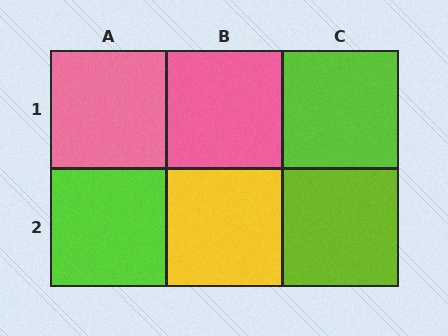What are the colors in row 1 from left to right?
Pink, pink, lime.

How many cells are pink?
2 cells are pink.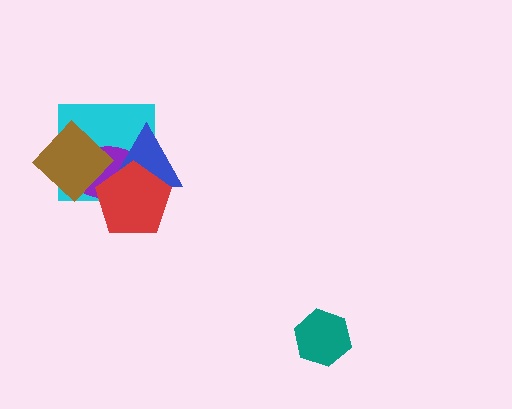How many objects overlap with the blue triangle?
3 objects overlap with the blue triangle.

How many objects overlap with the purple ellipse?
4 objects overlap with the purple ellipse.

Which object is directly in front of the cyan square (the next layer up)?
The purple ellipse is directly in front of the cyan square.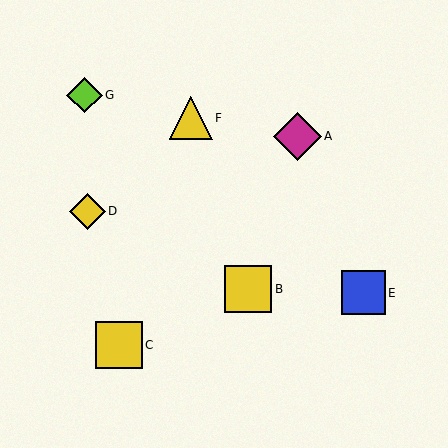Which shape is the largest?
The magenta diamond (labeled A) is the largest.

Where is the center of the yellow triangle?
The center of the yellow triangle is at (191, 118).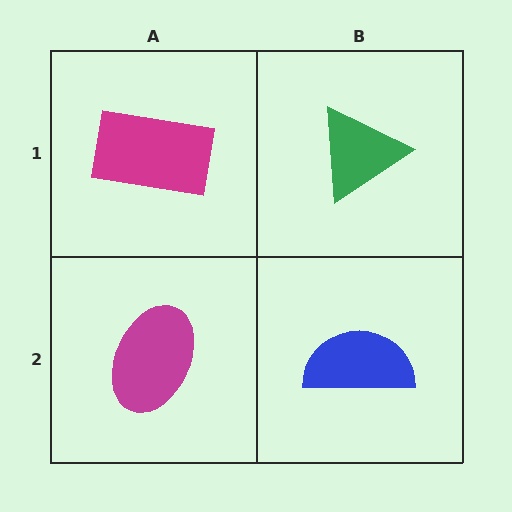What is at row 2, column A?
A magenta ellipse.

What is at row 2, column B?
A blue semicircle.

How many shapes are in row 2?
2 shapes.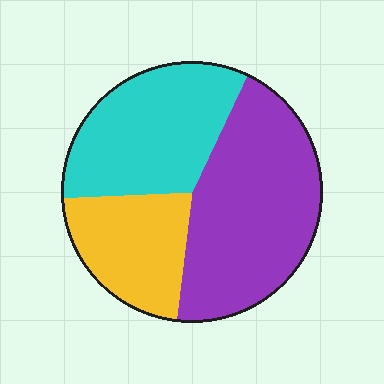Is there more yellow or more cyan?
Cyan.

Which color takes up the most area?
Purple, at roughly 45%.